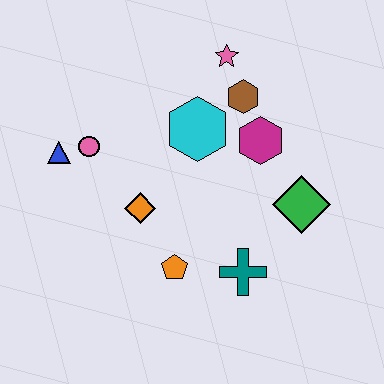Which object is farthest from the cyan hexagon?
The teal cross is farthest from the cyan hexagon.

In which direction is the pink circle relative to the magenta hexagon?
The pink circle is to the left of the magenta hexagon.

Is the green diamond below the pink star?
Yes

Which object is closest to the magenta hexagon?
The brown hexagon is closest to the magenta hexagon.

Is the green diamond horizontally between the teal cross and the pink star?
No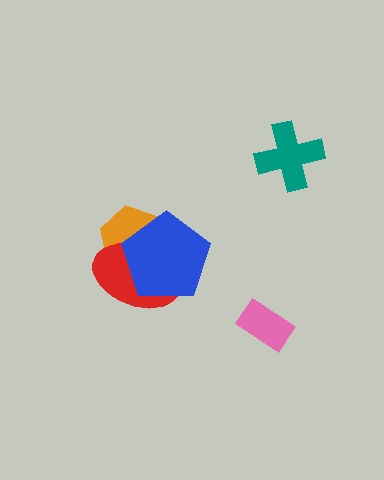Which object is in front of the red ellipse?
The blue pentagon is in front of the red ellipse.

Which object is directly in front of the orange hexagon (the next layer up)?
The red ellipse is directly in front of the orange hexagon.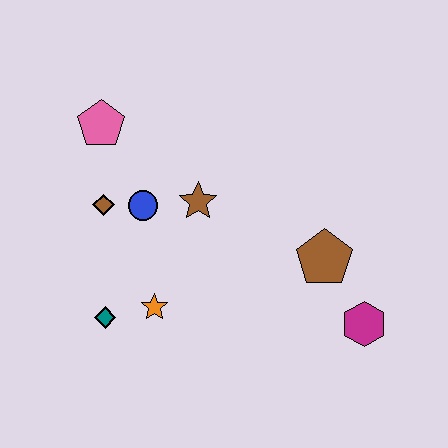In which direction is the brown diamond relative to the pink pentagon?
The brown diamond is below the pink pentagon.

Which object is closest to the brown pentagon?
The magenta hexagon is closest to the brown pentagon.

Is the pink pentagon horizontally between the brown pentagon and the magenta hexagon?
No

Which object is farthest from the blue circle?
The magenta hexagon is farthest from the blue circle.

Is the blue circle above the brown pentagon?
Yes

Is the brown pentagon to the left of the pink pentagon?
No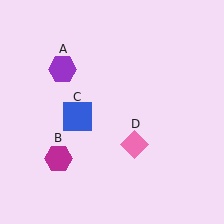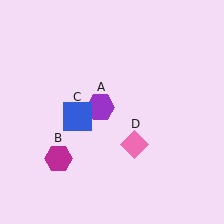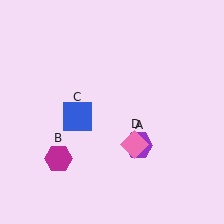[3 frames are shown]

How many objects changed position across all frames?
1 object changed position: purple hexagon (object A).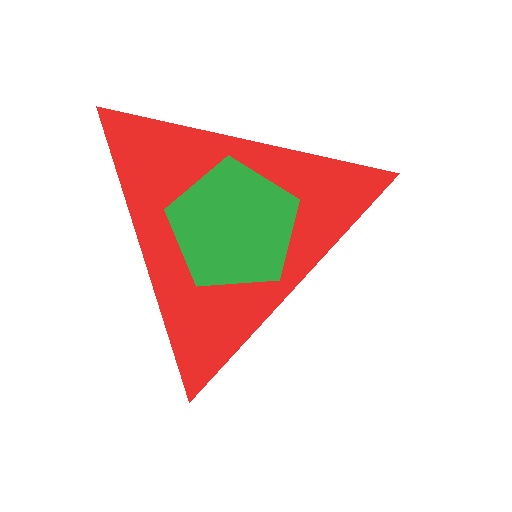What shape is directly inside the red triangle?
The green pentagon.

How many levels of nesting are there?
2.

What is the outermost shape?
The red triangle.